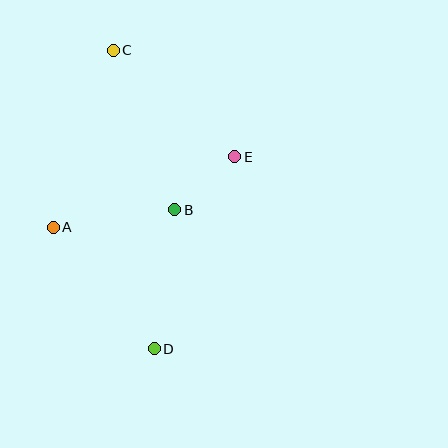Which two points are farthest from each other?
Points C and D are farthest from each other.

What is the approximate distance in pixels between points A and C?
The distance between A and C is approximately 187 pixels.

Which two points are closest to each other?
Points B and E are closest to each other.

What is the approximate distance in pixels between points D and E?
The distance between D and E is approximately 208 pixels.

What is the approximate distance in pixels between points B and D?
The distance between B and D is approximately 140 pixels.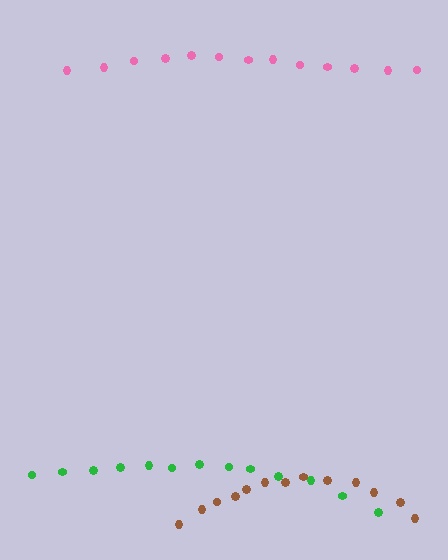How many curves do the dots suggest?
There are 3 distinct paths.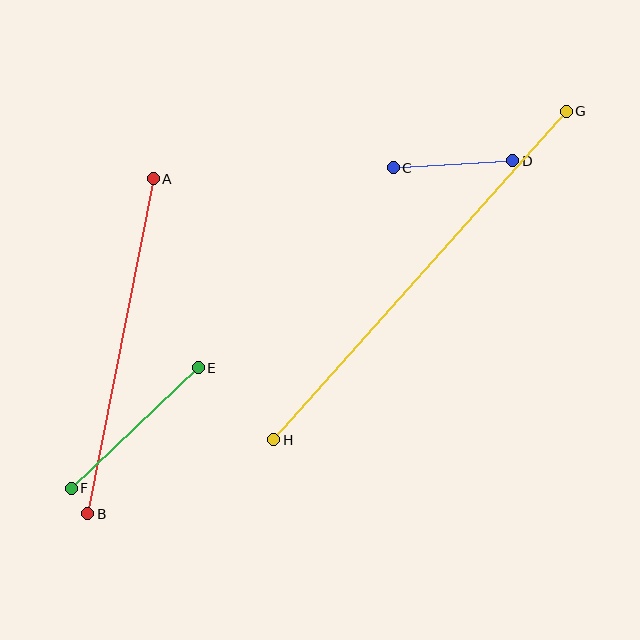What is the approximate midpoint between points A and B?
The midpoint is at approximately (121, 346) pixels.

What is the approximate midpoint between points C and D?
The midpoint is at approximately (453, 164) pixels.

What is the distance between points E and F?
The distance is approximately 175 pixels.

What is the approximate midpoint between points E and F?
The midpoint is at approximately (135, 428) pixels.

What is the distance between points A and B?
The distance is approximately 342 pixels.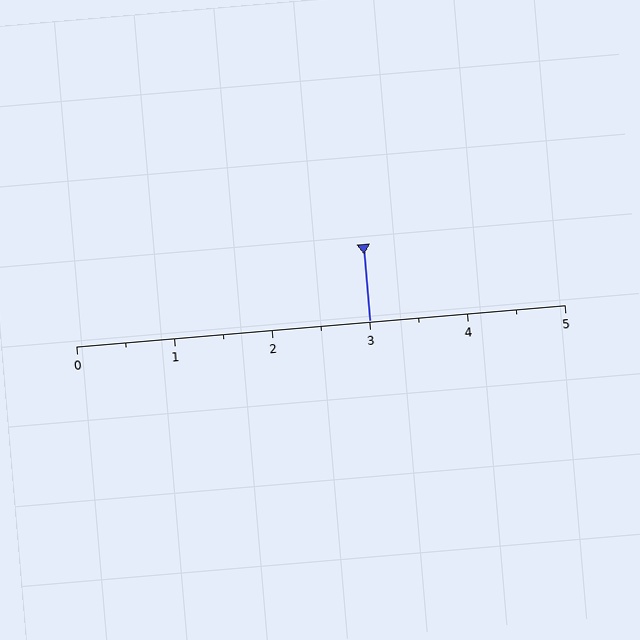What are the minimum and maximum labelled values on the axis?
The axis runs from 0 to 5.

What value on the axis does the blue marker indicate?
The marker indicates approximately 3.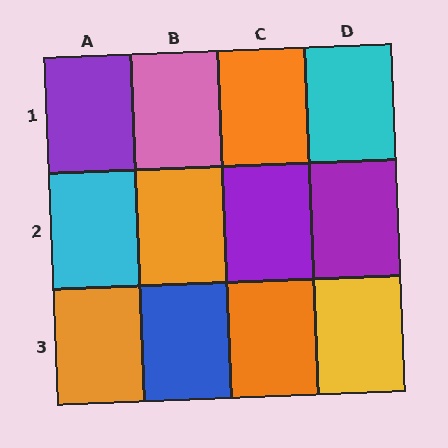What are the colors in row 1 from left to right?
Purple, pink, orange, cyan.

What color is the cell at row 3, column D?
Yellow.